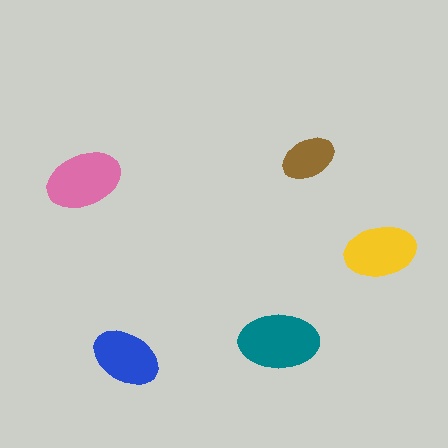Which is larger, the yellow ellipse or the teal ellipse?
The teal one.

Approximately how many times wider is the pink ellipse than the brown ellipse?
About 1.5 times wider.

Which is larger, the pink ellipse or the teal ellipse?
The teal one.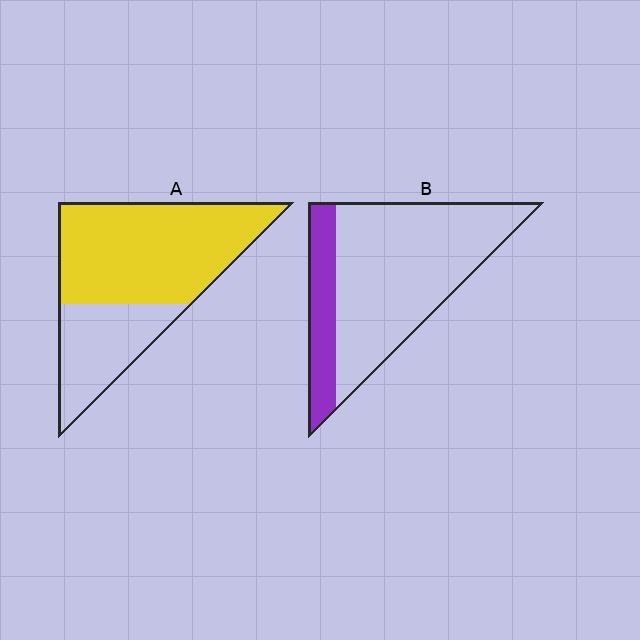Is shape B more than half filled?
No.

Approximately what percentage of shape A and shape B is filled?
A is approximately 70% and B is approximately 20%.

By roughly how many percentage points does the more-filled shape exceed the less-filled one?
By roughly 45 percentage points (A over B).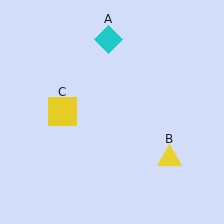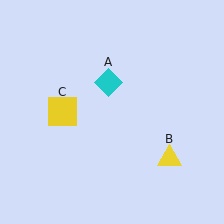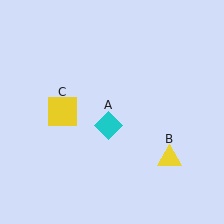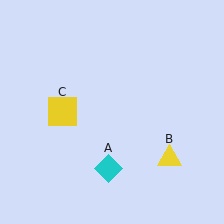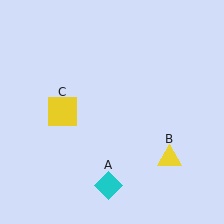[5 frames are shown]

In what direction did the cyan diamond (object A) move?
The cyan diamond (object A) moved down.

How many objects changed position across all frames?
1 object changed position: cyan diamond (object A).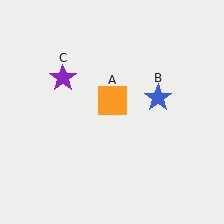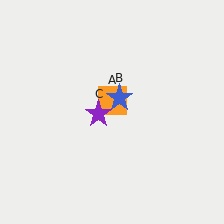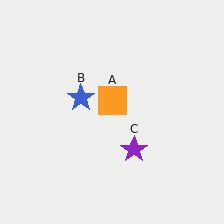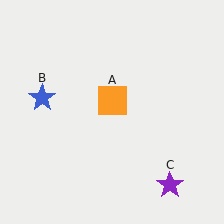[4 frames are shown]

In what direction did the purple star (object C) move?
The purple star (object C) moved down and to the right.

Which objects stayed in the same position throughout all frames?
Orange square (object A) remained stationary.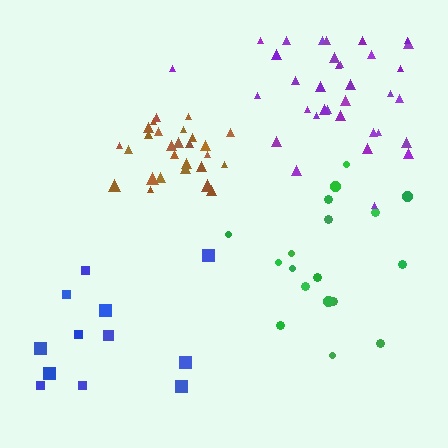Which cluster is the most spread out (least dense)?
Blue.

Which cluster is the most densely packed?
Brown.